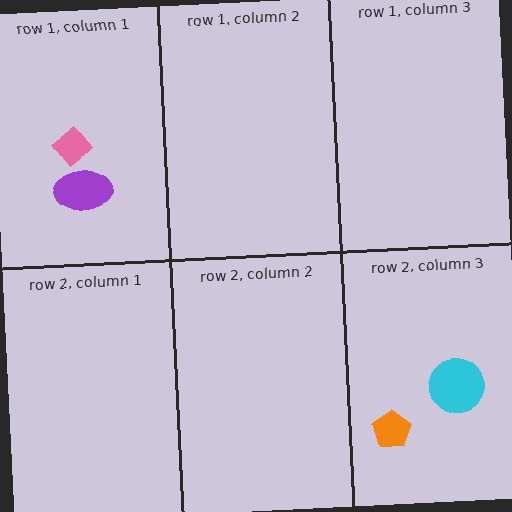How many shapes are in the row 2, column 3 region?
2.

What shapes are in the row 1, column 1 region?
The purple ellipse, the pink diamond.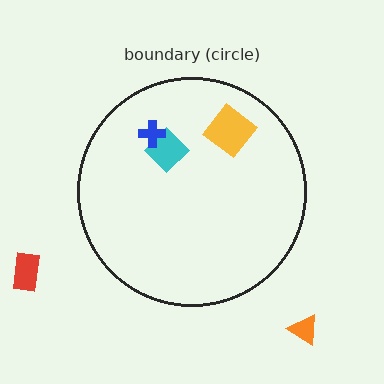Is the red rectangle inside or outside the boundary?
Outside.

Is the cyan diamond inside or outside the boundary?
Inside.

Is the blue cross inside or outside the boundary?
Inside.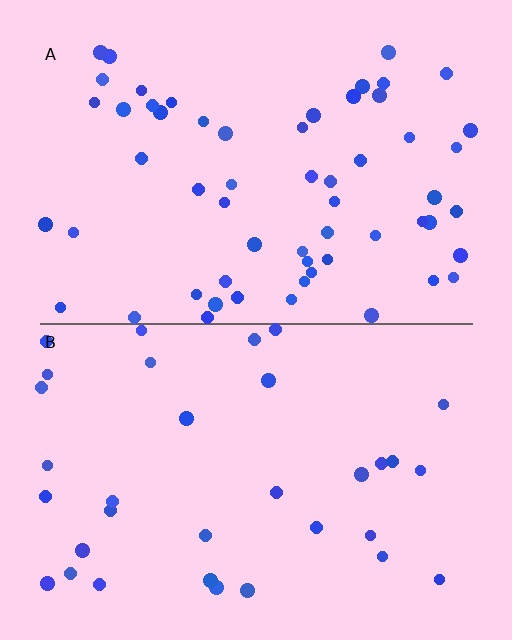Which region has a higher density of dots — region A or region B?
A (the top).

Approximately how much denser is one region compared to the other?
Approximately 1.8× — region A over region B.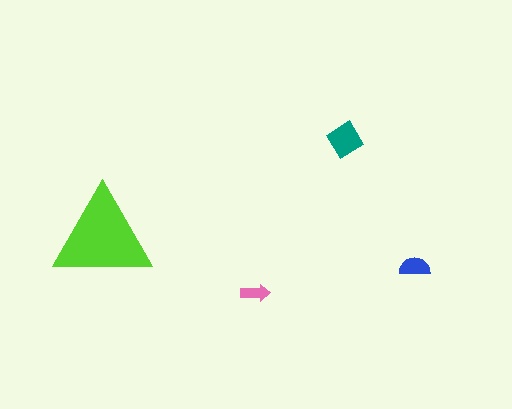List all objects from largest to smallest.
The lime triangle, the teal diamond, the blue semicircle, the pink arrow.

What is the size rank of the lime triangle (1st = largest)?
1st.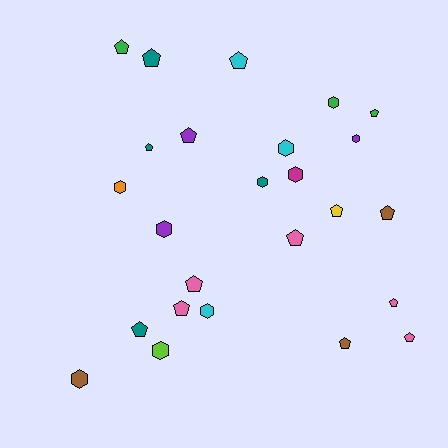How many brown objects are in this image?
There are 3 brown objects.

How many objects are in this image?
There are 25 objects.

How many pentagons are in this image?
There are 15 pentagons.